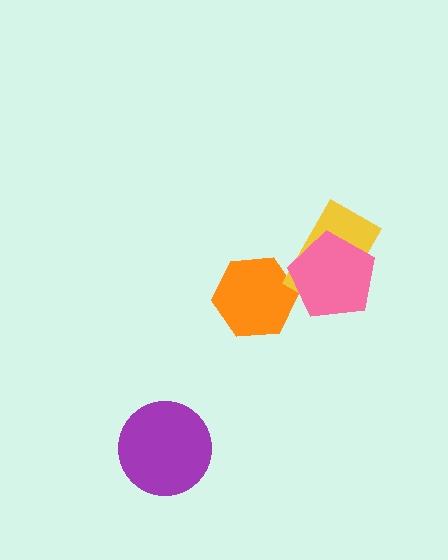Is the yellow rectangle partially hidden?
Yes, it is partially covered by another shape.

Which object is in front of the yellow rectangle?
The pink pentagon is in front of the yellow rectangle.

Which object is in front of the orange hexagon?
The pink pentagon is in front of the orange hexagon.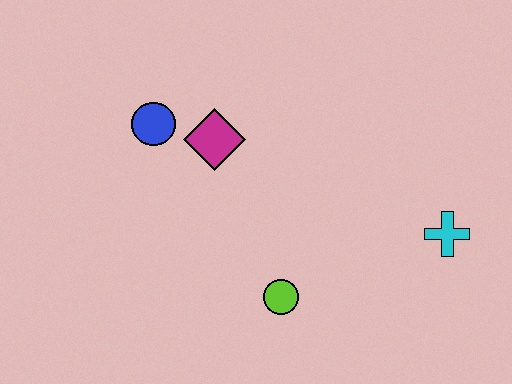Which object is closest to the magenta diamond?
The blue circle is closest to the magenta diamond.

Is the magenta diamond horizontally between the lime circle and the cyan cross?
No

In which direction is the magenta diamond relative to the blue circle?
The magenta diamond is to the right of the blue circle.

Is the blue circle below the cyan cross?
No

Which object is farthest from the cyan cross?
The blue circle is farthest from the cyan cross.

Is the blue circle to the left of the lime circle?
Yes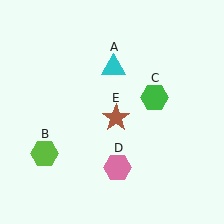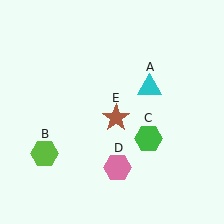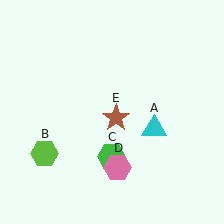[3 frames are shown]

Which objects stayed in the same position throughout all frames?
Lime hexagon (object B) and pink hexagon (object D) and brown star (object E) remained stationary.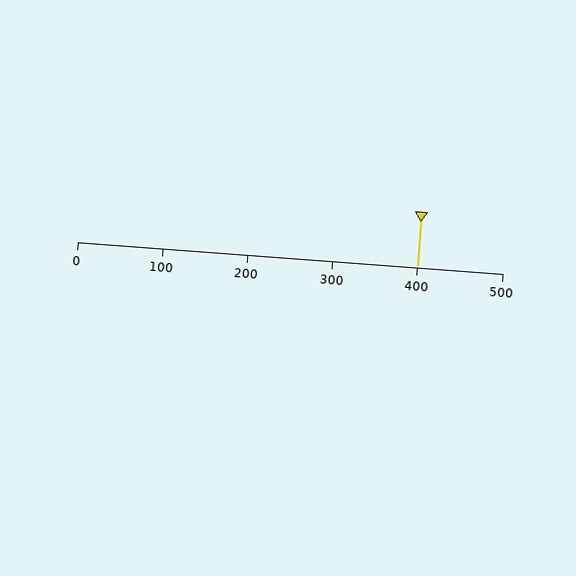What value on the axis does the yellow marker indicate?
The marker indicates approximately 400.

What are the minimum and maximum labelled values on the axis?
The axis runs from 0 to 500.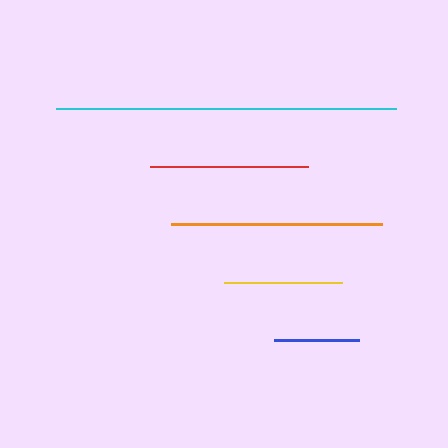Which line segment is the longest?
The cyan line is the longest at approximately 340 pixels.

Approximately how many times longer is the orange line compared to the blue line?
The orange line is approximately 2.5 times the length of the blue line.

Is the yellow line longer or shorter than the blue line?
The yellow line is longer than the blue line.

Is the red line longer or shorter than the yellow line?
The red line is longer than the yellow line.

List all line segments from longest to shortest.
From longest to shortest: cyan, orange, red, yellow, blue.